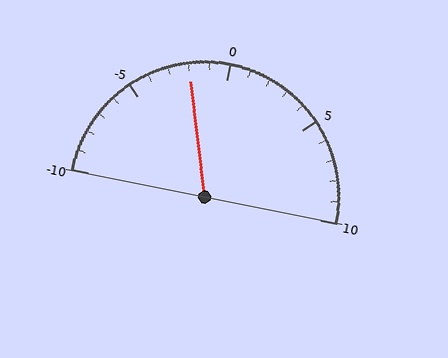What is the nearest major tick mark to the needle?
The nearest major tick mark is 0.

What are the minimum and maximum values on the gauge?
The gauge ranges from -10 to 10.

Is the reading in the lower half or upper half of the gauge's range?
The reading is in the lower half of the range (-10 to 10).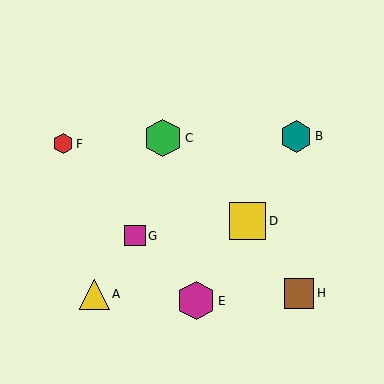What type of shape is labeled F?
Shape F is a red hexagon.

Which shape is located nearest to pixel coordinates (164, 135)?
The green hexagon (labeled C) at (163, 138) is nearest to that location.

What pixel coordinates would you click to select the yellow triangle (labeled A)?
Click at (94, 294) to select the yellow triangle A.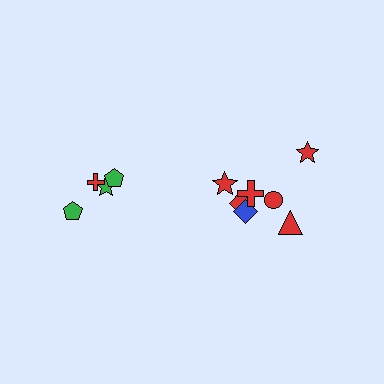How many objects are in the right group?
There are 7 objects.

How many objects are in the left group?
There are 4 objects.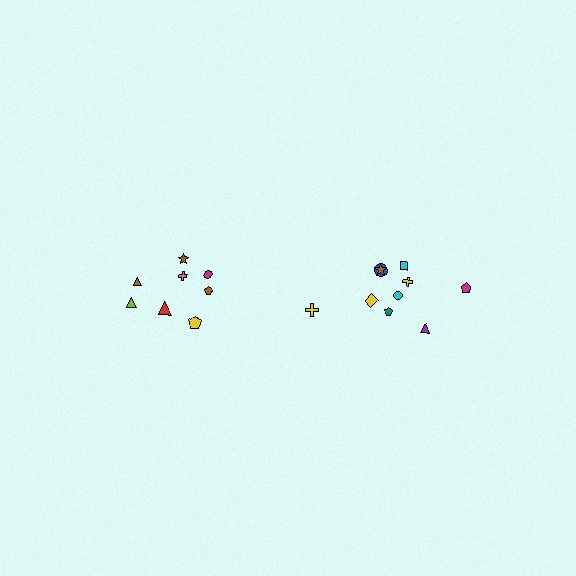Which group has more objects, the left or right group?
The right group.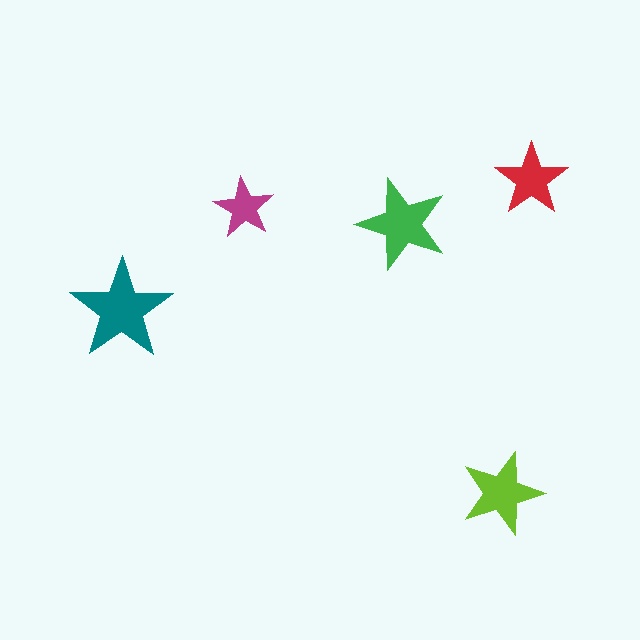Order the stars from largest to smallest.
the teal one, the green one, the lime one, the red one, the magenta one.